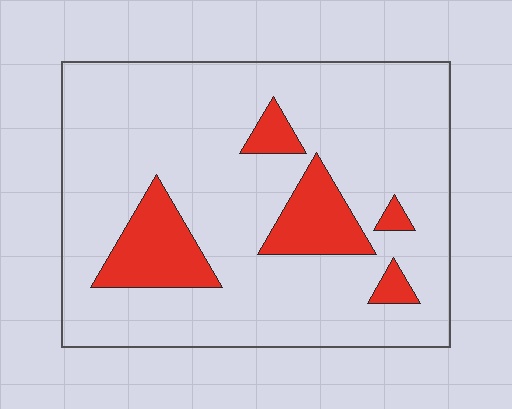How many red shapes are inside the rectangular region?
5.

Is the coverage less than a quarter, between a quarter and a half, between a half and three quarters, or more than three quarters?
Less than a quarter.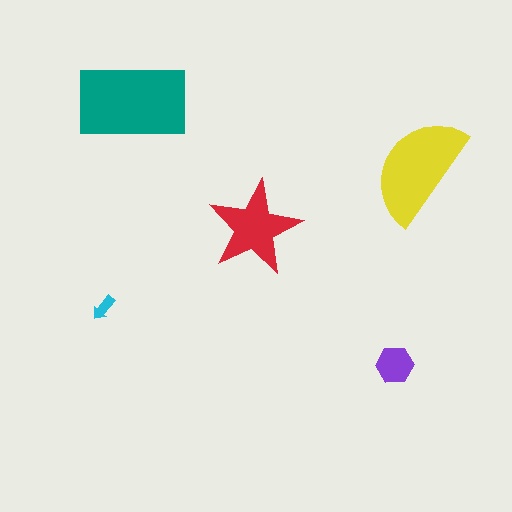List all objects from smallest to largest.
The cyan arrow, the purple hexagon, the red star, the yellow semicircle, the teal rectangle.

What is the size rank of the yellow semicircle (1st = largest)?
2nd.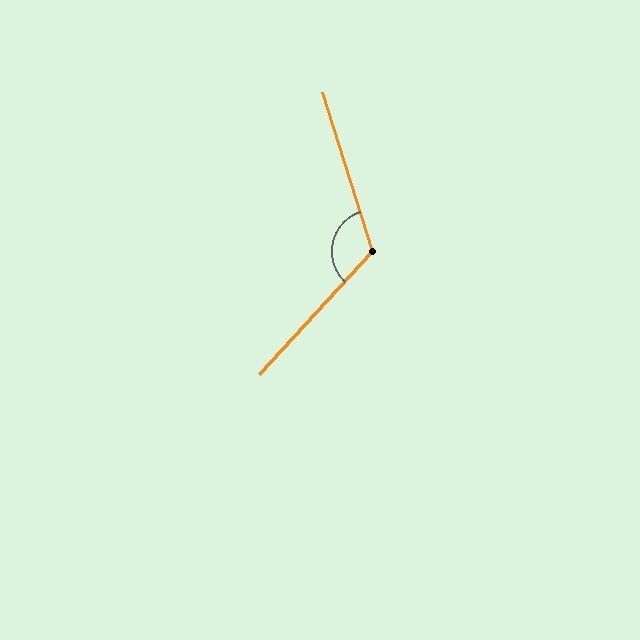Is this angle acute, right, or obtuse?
It is obtuse.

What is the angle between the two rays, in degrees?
Approximately 120 degrees.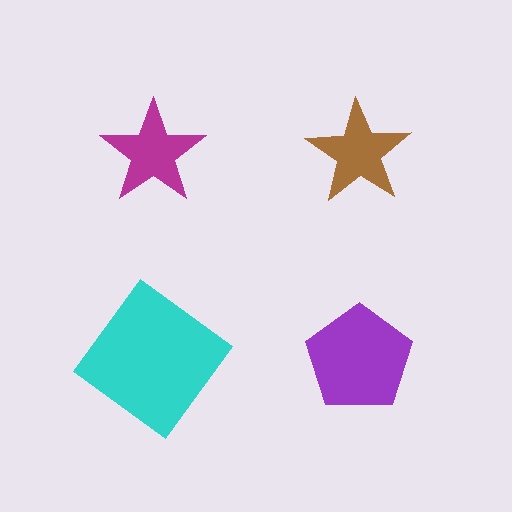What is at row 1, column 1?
A magenta star.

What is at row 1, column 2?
A brown star.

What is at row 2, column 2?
A purple pentagon.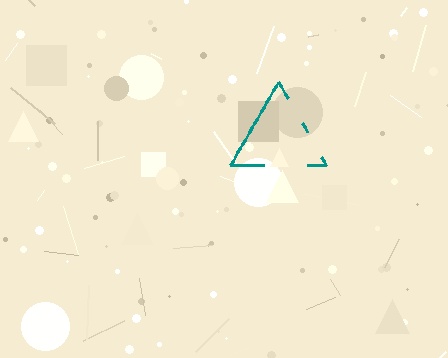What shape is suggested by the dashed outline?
The dashed outline suggests a triangle.